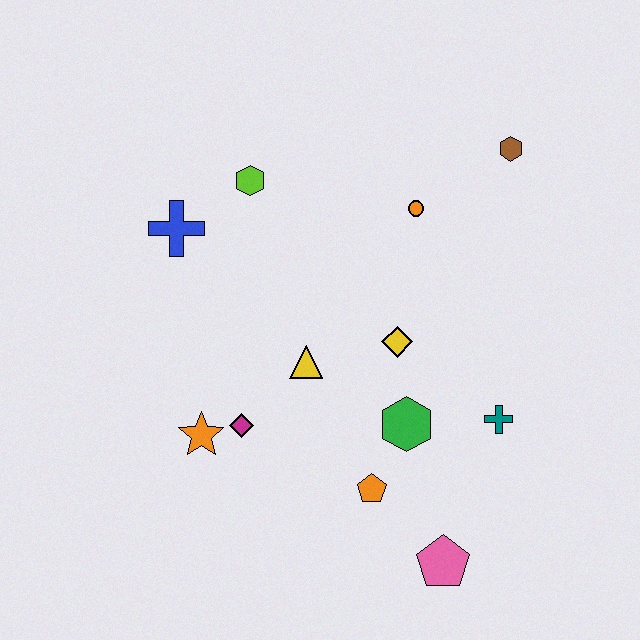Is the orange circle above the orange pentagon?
Yes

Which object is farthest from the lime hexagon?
The pink pentagon is farthest from the lime hexagon.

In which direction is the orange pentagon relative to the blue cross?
The orange pentagon is below the blue cross.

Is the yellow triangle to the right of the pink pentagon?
No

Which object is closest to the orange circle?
The brown hexagon is closest to the orange circle.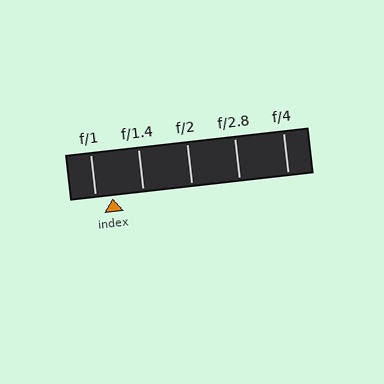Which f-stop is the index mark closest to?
The index mark is closest to f/1.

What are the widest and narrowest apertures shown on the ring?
The widest aperture shown is f/1 and the narrowest is f/4.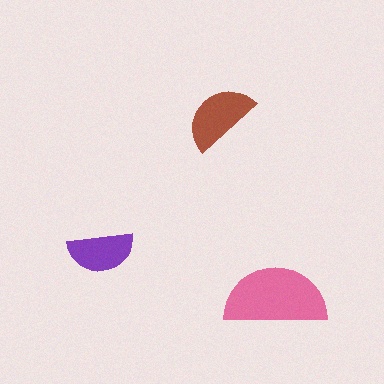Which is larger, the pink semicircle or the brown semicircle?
The pink one.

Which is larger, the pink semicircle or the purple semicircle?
The pink one.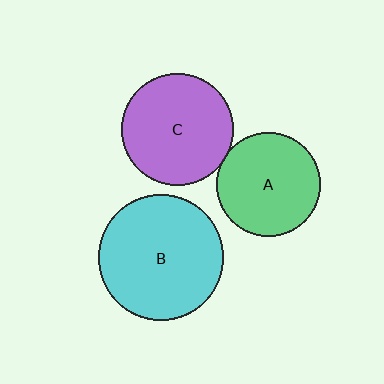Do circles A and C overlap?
Yes.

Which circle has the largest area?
Circle B (cyan).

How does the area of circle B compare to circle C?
Approximately 1.2 times.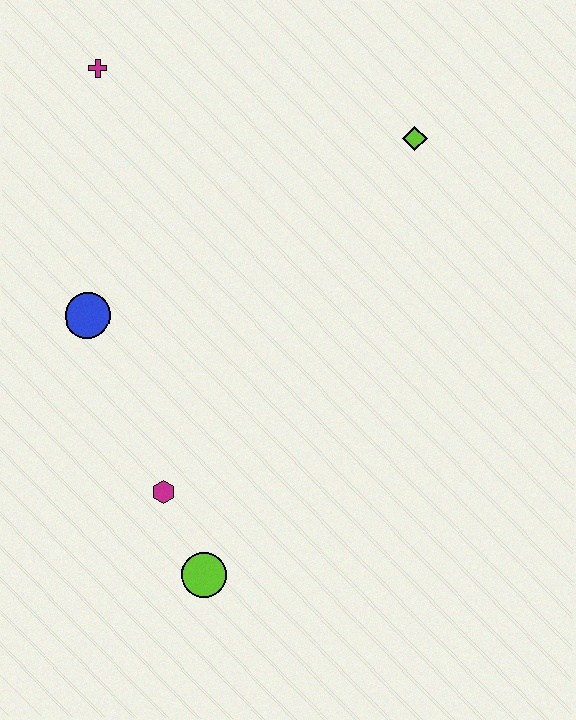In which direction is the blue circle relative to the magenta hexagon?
The blue circle is above the magenta hexagon.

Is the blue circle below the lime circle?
No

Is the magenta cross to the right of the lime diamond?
No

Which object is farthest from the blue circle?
The lime diamond is farthest from the blue circle.